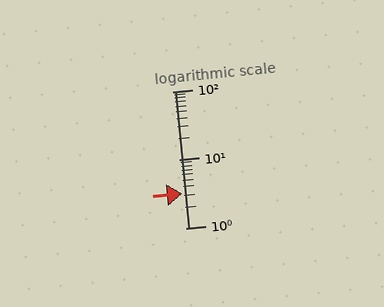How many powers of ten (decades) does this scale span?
The scale spans 2 decades, from 1 to 100.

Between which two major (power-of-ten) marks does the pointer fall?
The pointer is between 1 and 10.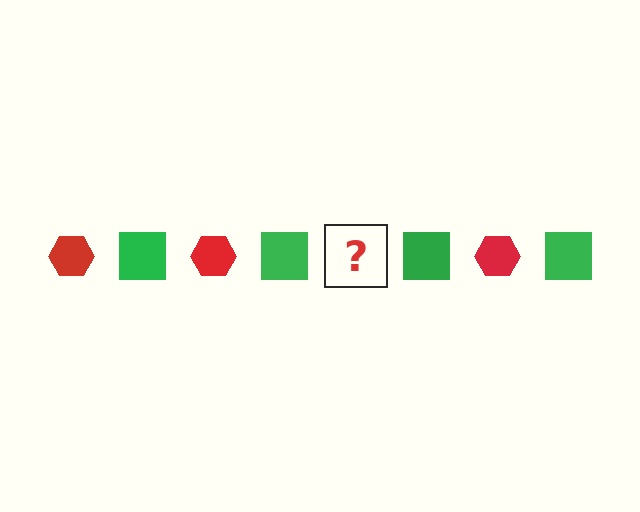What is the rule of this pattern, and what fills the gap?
The rule is that the pattern alternates between red hexagon and green square. The gap should be filled with a red hexagon.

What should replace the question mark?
The question mark should be replaced with a red hexagon.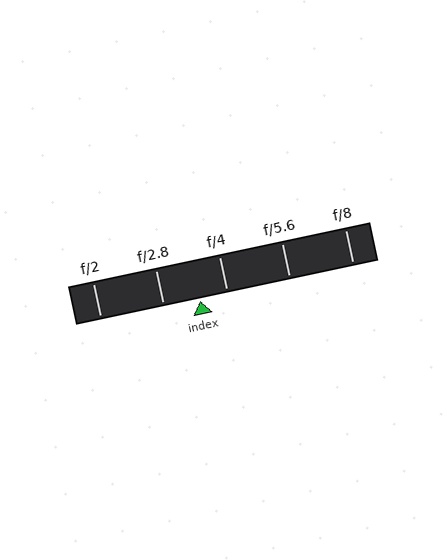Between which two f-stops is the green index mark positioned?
The index mark is between f/2.8 and f/4.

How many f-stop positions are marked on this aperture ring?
There are 5 f-stop positions marked.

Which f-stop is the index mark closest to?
The index mark is closest to f/4.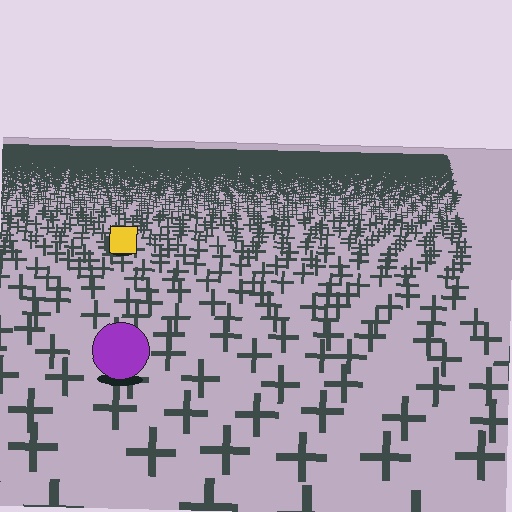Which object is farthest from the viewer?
The yellow square is farthest from the viewer. It appears smaller and the ground texture around it is denser.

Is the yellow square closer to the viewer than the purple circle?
No. The purple circle is closer — you can tell from the texture gradient: the ground texture is coarser near it.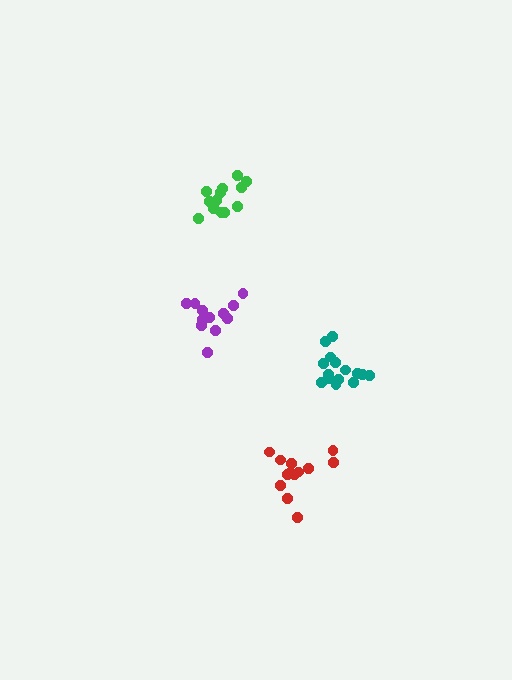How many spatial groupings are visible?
There are 4 spatial groupings.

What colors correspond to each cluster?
The clusters are colored: purple, red, green, teal.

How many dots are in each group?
Group 1: 12 dots, Group 2: 13 dots, Group 3: 13 dots, Group 4: 15 dots (53 total).